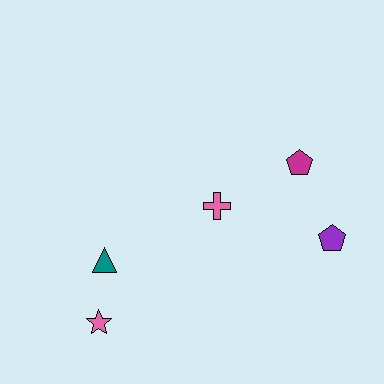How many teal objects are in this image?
There is 1 teal object.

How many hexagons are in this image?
There are no hexagons.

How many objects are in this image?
There are 5 objects.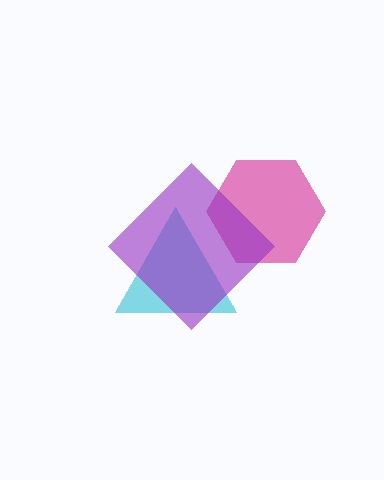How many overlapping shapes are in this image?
There are 3 overlapping shapes in the image.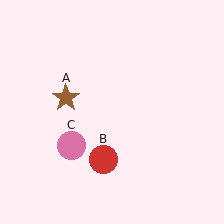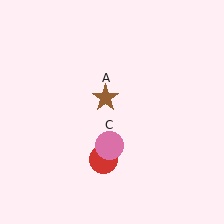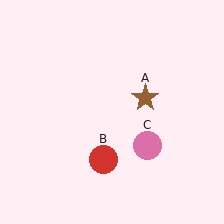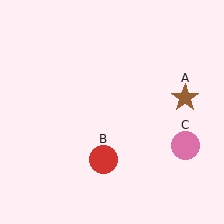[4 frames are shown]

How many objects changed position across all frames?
2 objects changed position: brown star (object A), pink circle (object C).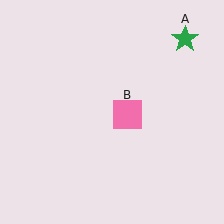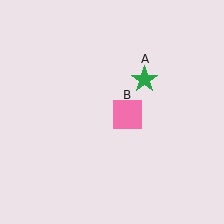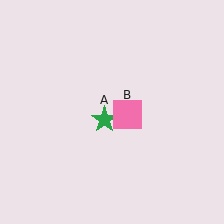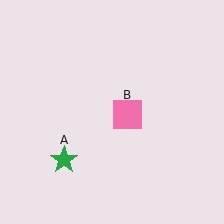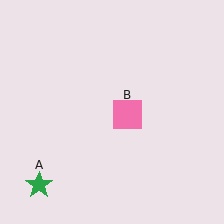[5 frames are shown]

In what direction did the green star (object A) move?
The green star (object A) moved down and to the left.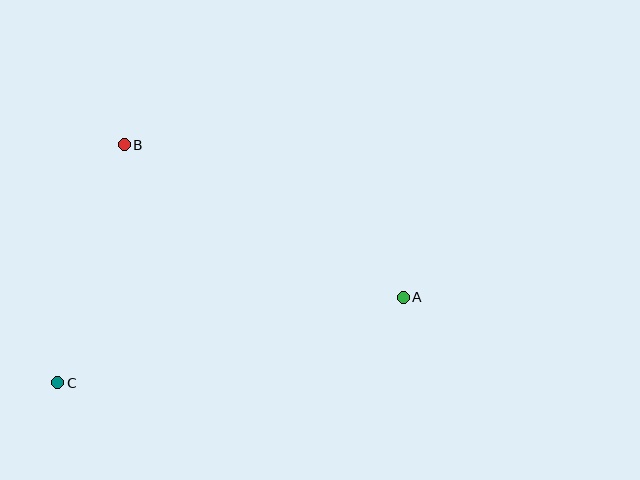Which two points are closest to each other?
Points B and C are closest to each other.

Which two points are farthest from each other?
Points A and C are farthest from each other.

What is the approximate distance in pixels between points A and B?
The distance between A and B is approximately 318 pixels.